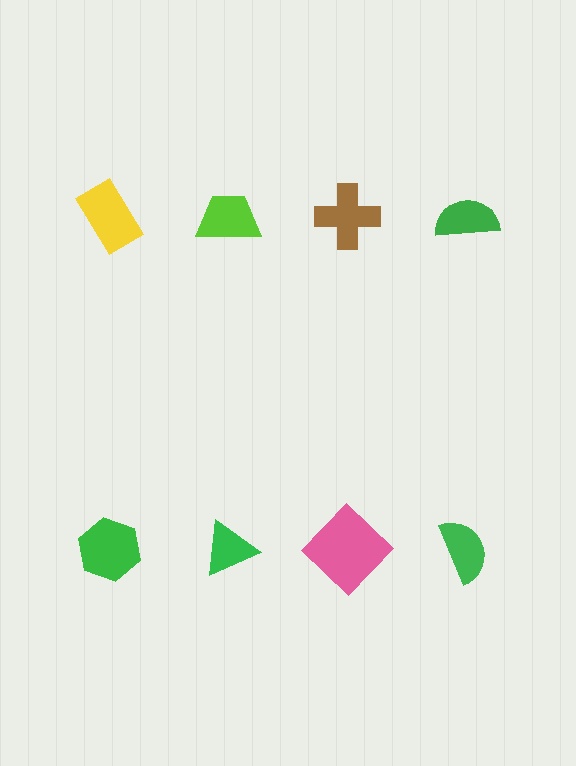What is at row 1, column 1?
A yellow rectangle.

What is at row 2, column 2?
A green triangle.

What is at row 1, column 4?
A green semicircle.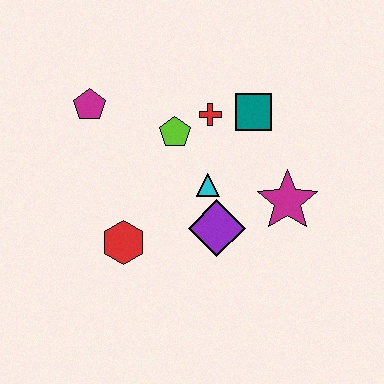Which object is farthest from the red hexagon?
The teal square is farthest from the red hexagon.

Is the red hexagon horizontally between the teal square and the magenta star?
No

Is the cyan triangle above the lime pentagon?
No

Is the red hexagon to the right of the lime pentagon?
No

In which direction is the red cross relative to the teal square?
The red cross is to the left of the teal square.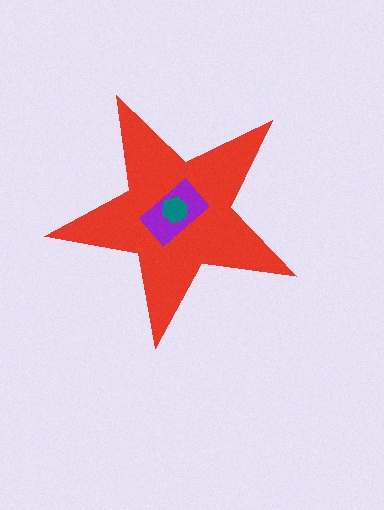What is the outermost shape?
The red star.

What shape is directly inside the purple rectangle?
The teal hexagon.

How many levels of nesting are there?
3.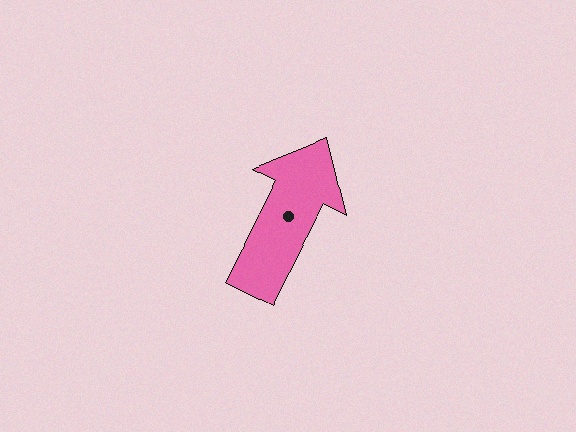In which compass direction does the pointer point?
Northeast.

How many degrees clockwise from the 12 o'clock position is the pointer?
Approximately 27 degrees.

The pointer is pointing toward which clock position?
Roughly 1 o'clock.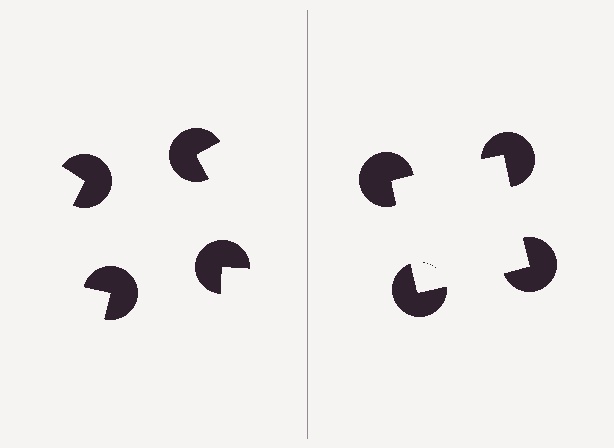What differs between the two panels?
The pac-man discs are positioned identically on both sides; only the wedge orientations differ. On the right they align to a square; on the left they are misaligned.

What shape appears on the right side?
An illusory square.